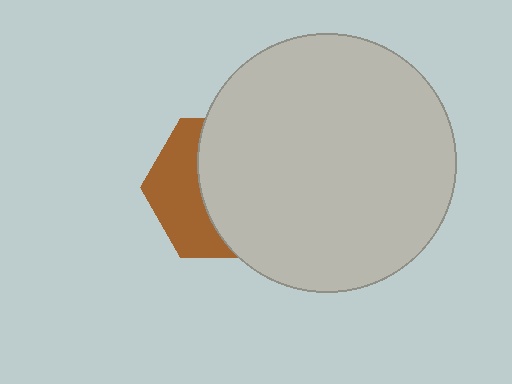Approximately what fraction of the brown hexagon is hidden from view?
Roughly 62% of the brown hexagon is hidden behind the light gray circle.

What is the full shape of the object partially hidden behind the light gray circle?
The partially hidden object is a brown hexagon.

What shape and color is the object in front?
The object in front is a light gray circle.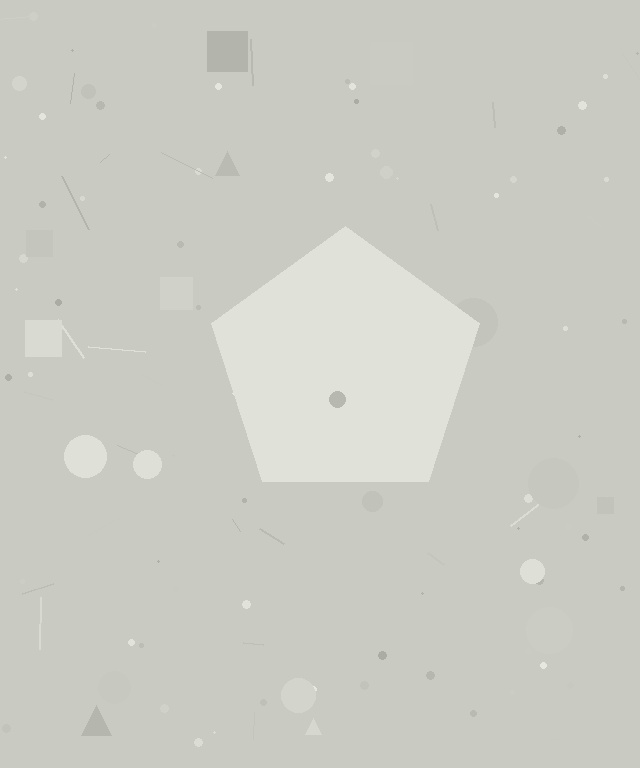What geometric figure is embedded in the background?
A pentagon is embedded in the background.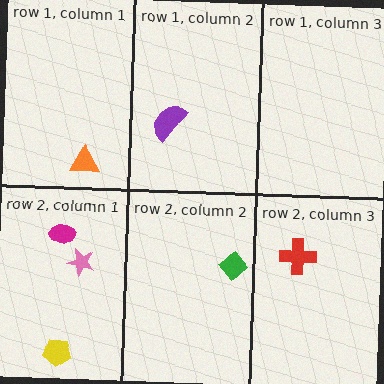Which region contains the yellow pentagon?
The row 2, column 1 region.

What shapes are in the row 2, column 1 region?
The pink star, the yellow pentagon, the magenta ellipse.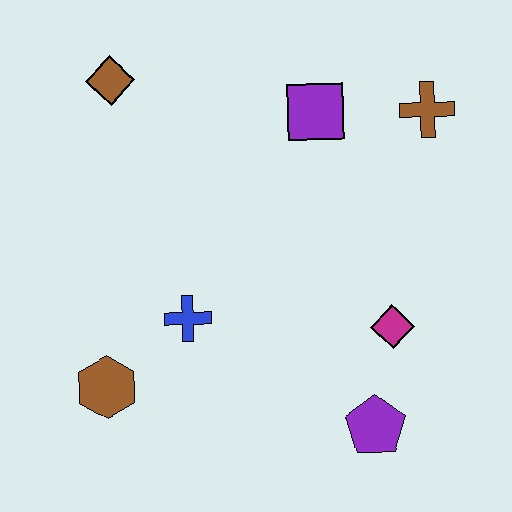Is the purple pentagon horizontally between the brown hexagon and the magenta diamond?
Yes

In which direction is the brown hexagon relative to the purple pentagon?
The brown hexagon is to the left of the purple pentagon.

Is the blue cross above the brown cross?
No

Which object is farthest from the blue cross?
The brown cross is farthest from the blue cross.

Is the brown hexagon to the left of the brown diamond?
Yes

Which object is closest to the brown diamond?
The purple square is closest to the brown diamond.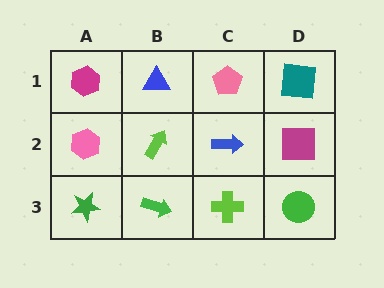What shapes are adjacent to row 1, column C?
A blue arrow (row 2, column C), a blue triangle (row 1, column B), a teal square (row 1, column D).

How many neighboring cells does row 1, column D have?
2.